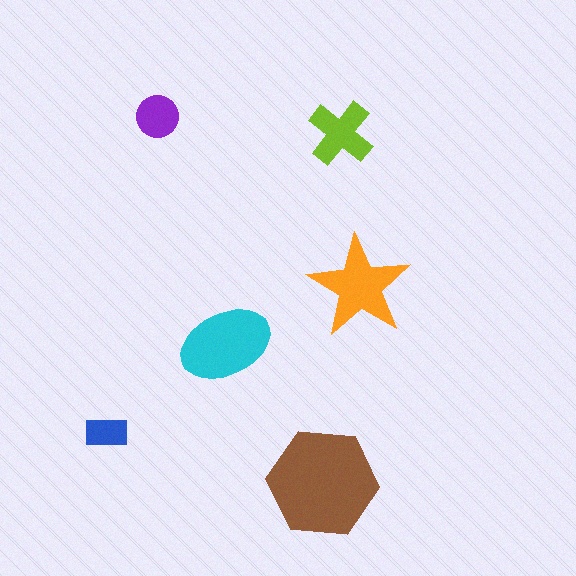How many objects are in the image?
There are 6 objects in the image.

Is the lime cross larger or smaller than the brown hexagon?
Smaller.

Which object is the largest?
The brown hexagon.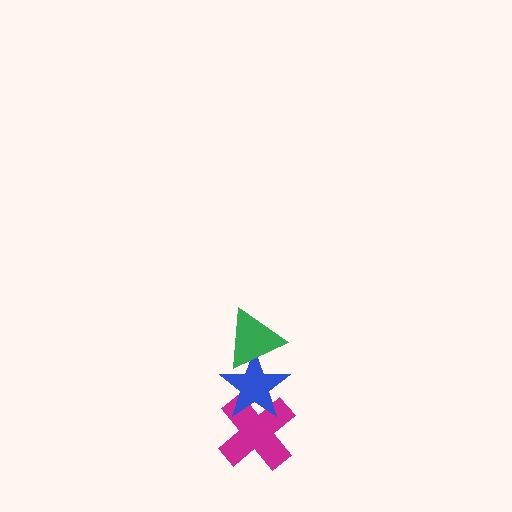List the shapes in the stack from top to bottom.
From top to bottom: the green triangle, the blue star, the magenta cross.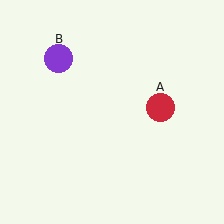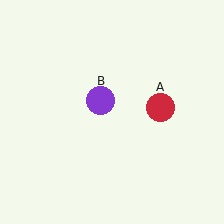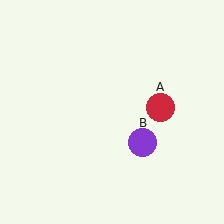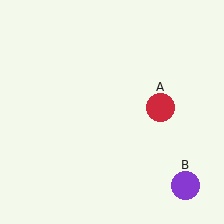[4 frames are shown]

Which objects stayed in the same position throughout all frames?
Red circle (object A) remained stationary.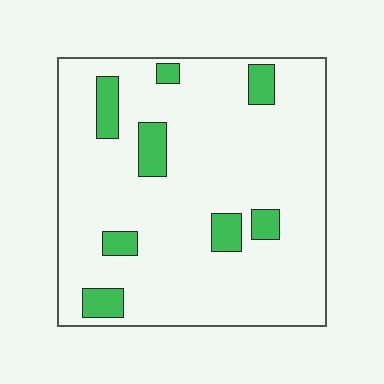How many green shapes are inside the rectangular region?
8.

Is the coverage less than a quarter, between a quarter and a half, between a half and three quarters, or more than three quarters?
Less than a quarter.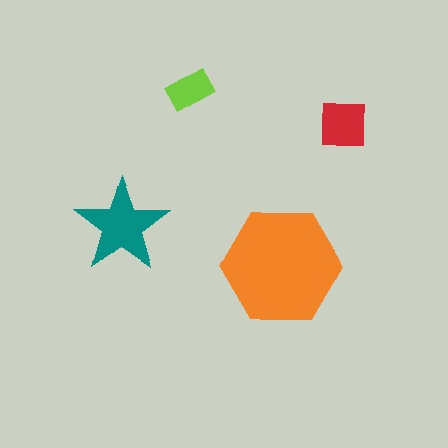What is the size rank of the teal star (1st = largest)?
2nd.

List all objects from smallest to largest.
The lime rectangle, the red square, the teal star, the orange hexagon.